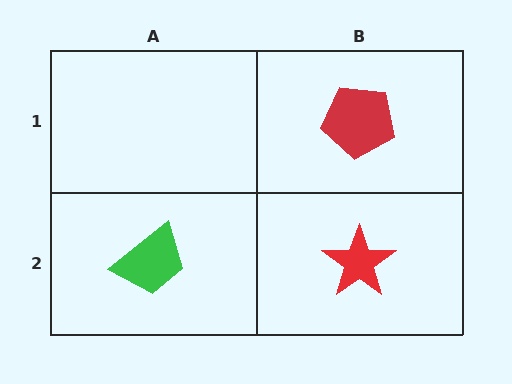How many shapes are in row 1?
1 shape.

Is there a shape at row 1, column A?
No, that cell is empty.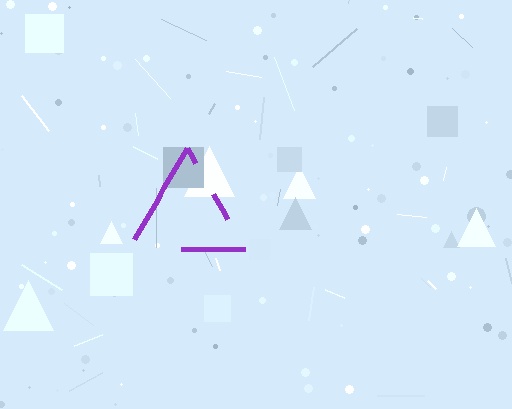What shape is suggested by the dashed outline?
The dashed outline suggests a triangle.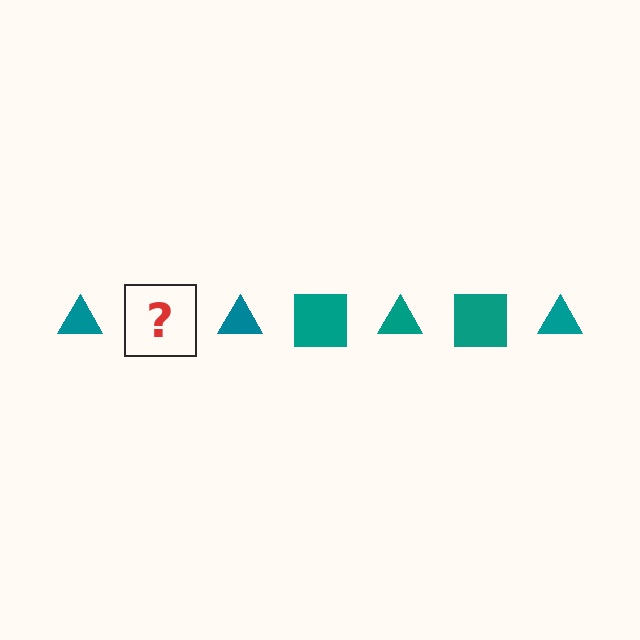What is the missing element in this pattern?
The missing element is a teal square.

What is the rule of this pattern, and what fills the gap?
The rule is that the pattern cycles through triangle, square shapes in teal. The gap should be filled with a teal square.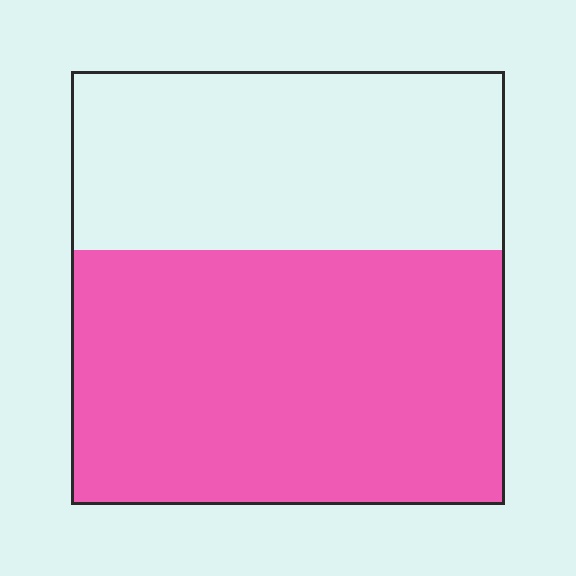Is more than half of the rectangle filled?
Yes.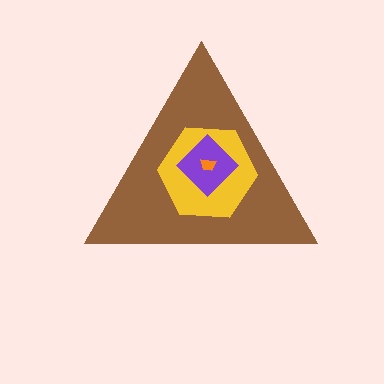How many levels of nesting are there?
4.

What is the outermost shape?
The brown triangle.